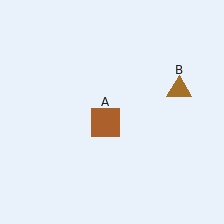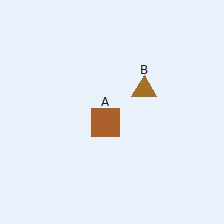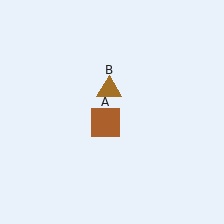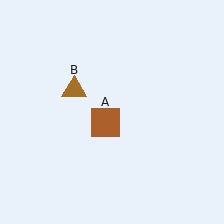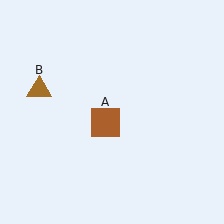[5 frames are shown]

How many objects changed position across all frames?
1 object changed position: brown triangle (object B).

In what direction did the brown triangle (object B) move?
The brown triangle (object B) moved left.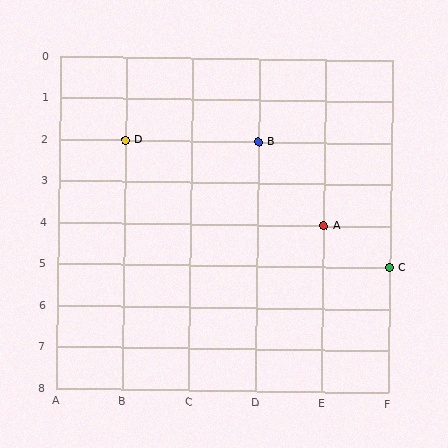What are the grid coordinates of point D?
Point D is at grid coordinates (B, 2).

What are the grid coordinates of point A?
Point A is at grid coordinates (E, 4).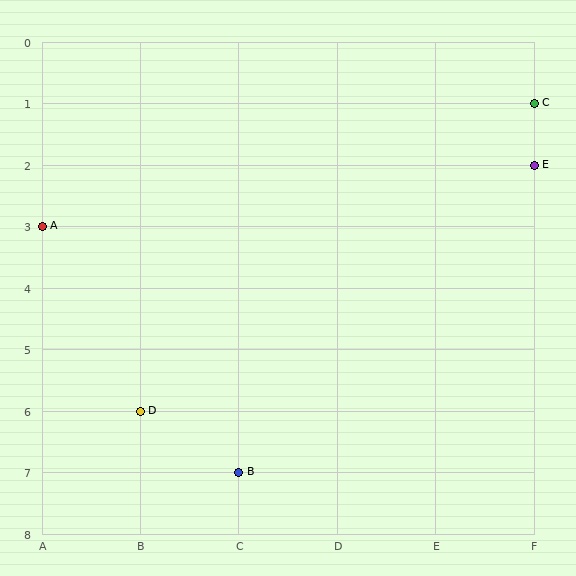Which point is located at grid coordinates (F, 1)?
Point C is at (F, 1).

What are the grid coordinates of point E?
Point E is at grid coordinates (F, 2).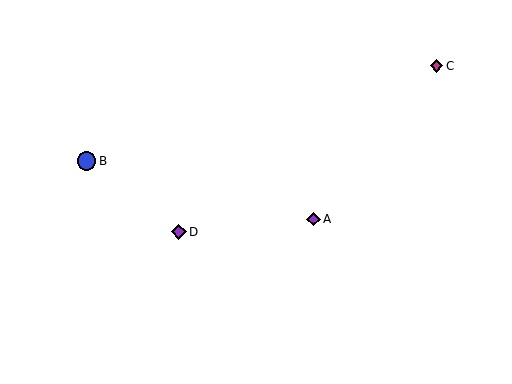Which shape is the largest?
The blue circle (labeled B) is the largest.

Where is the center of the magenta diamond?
The center of the magenta diamond is at (436, 66).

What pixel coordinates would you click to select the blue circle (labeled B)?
Click at (87, 161) to select the blue circle B.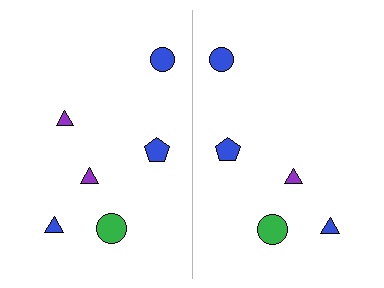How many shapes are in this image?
There are 11 shapes in this image.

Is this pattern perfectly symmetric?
No, the pattern is not perfectly symmetric. A purple triangle is missing from the right side.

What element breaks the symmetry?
A purple triangle is missing from the right side.